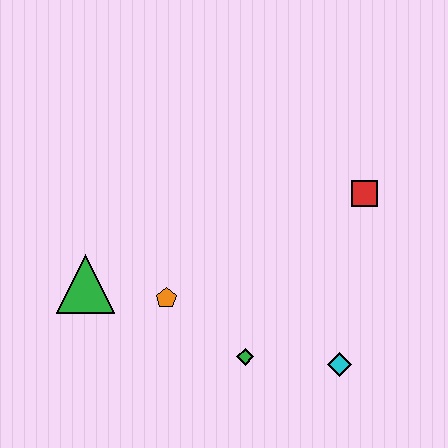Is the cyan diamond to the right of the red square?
No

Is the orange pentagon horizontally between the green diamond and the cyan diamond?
No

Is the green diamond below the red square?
Yes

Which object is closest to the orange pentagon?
The green triangle is closest to the orange pentagon.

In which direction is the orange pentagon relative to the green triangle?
The orange pentagon is to the right of the green triangle.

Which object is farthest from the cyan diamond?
The green triangle is farthest from the cyan diamond.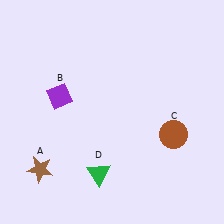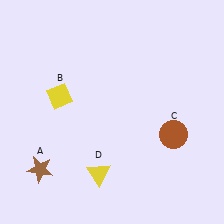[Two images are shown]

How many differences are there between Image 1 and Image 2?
There are 2 differences between the two images.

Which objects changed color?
B changed from purple to yellow. D changed from green to yellow.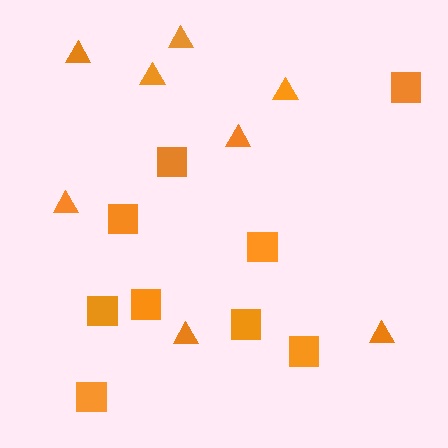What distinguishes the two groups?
There are 2 groups: one group of squares (9) and one group of triangles (8).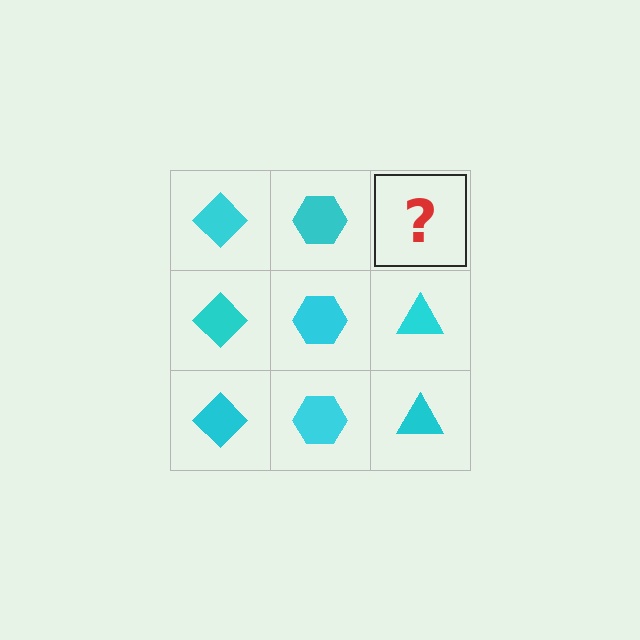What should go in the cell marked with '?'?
The missing cell should contain a cyan triangle.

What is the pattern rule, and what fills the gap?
The rule is that each column has a consistent shape. The gap should be filled with a cyan triangle.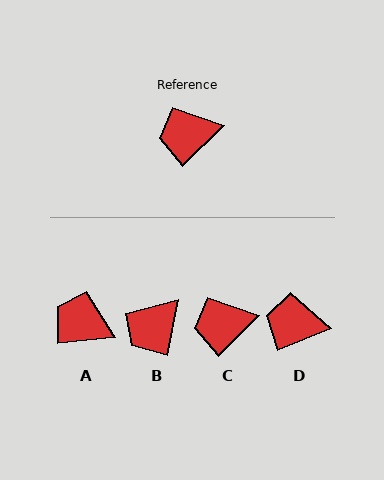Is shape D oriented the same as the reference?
No, it is off by about 22 degrees.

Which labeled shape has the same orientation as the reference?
C.